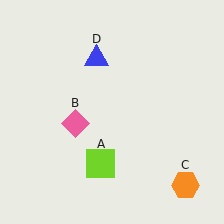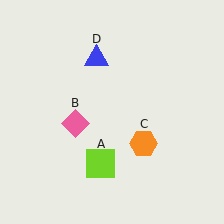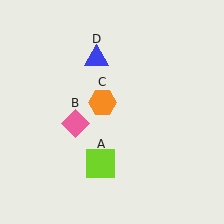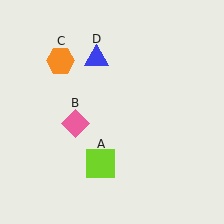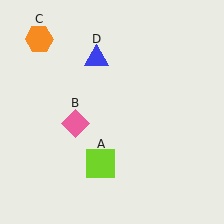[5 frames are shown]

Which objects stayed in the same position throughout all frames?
Lime square (object A) and pink diamond (object B) and blue triangle (object D) remained stationary.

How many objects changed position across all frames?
1 object changed position: orange hexagon (object C).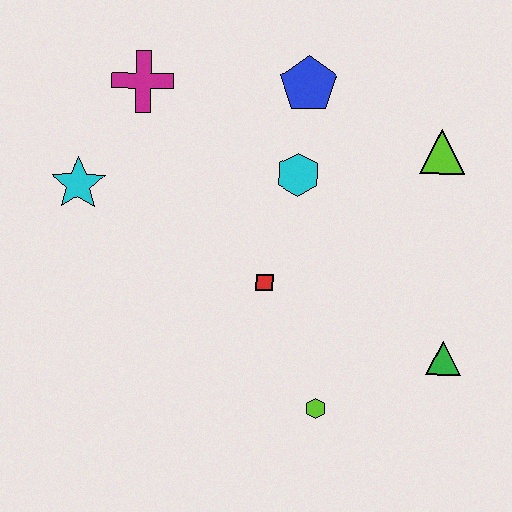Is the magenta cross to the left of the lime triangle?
Yes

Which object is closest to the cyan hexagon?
The blue pentagon is closest to the cyan hexagon.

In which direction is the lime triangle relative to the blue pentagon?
The lime triangle is to the right of the blue pentagon.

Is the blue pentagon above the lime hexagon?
Yes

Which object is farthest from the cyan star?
The green triangle is farthest from the cyan star.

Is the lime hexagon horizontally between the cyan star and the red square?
No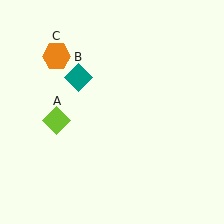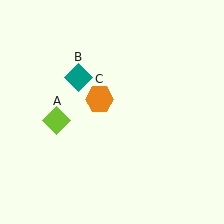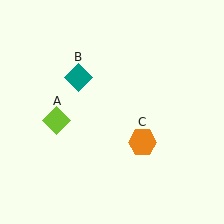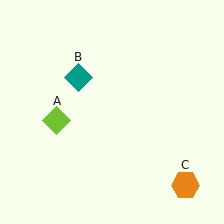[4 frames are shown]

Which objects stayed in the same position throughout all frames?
Lime diamond (object A) and teal diamond (object B) remained stationary.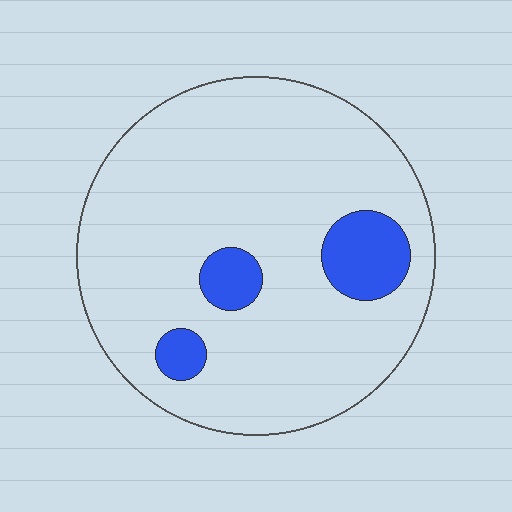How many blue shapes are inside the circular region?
3.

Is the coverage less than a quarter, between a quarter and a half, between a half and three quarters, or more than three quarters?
Less than a quarter.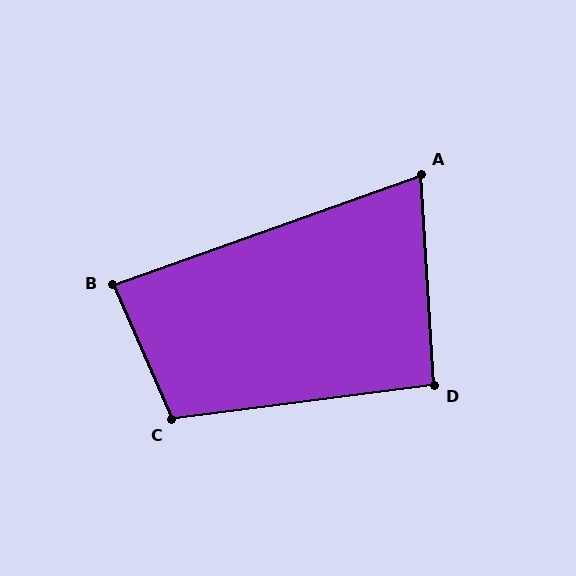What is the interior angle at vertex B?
Approximately 86 degrees (approximately right).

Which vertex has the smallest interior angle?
A, at approximately 74 degrees.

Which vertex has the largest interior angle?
C, at approximately 106 degrees.